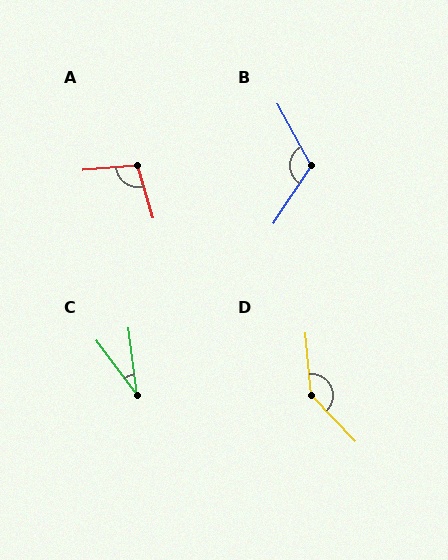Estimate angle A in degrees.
Approximately 102 degrees.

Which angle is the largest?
D, at approximately 141 degrees.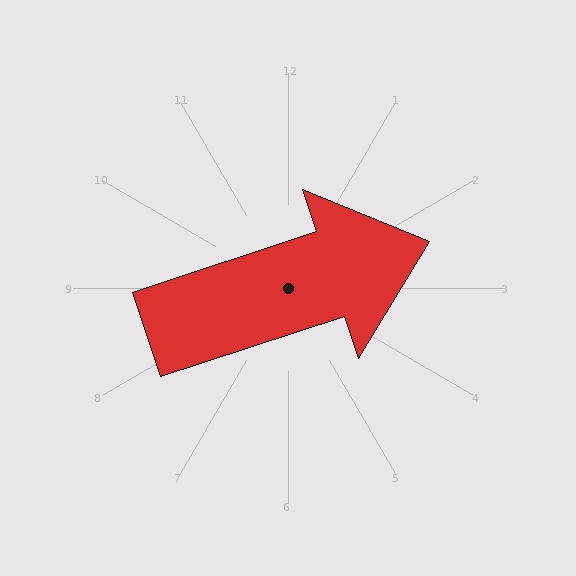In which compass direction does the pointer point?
East.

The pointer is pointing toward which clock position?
Roughly 2 o'clock.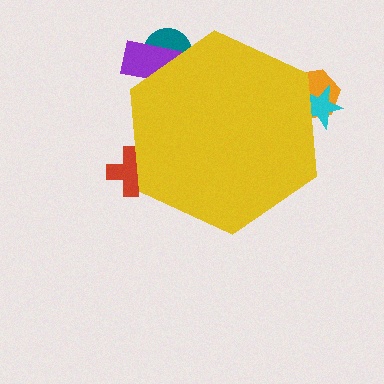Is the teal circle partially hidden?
Yes, the teal circle is partially hidden behind the yellow hexagon.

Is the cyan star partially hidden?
Yes, the cyan star is partially hidden behind the yellow hexagon.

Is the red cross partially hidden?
Yes, the red cross is partially hidden behind the yellow hexagon.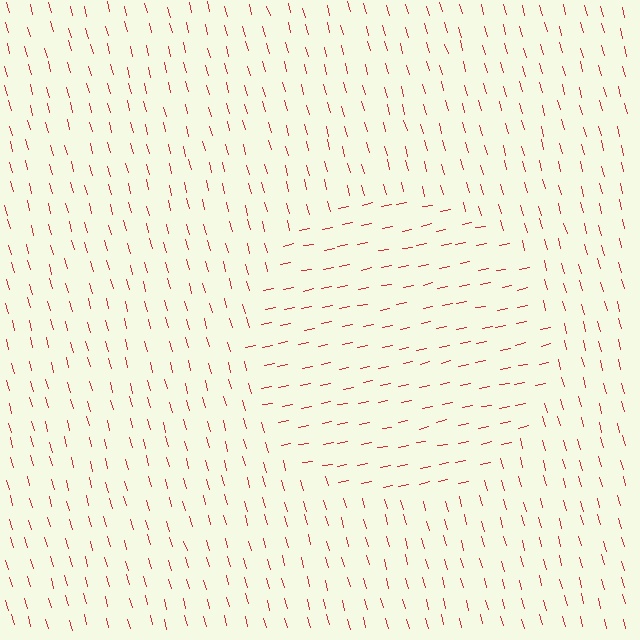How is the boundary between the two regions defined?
The boundary is defined purely by a change in line orientation (approximately 86 degrees difference). All lines are the same color and thickness.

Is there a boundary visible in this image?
Yes, there is a texture boundary formed by a change in line orientation.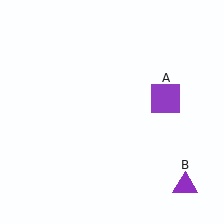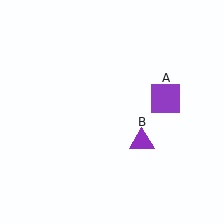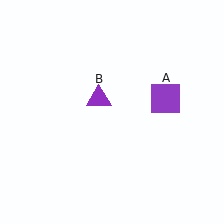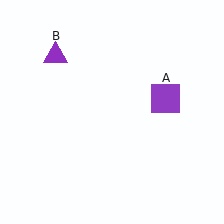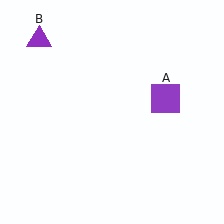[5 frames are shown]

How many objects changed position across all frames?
1 object changed position: purple triangle (object B).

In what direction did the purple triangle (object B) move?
The purple triangle (object B) moved up and to the left.